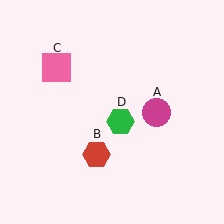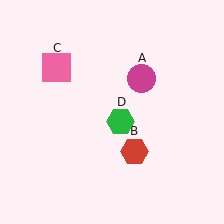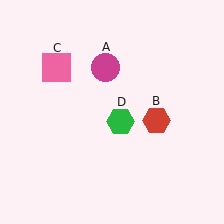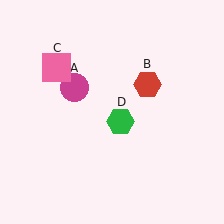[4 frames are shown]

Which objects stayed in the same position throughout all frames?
Pink square (object C) and green hexagon (object D) remained stationary.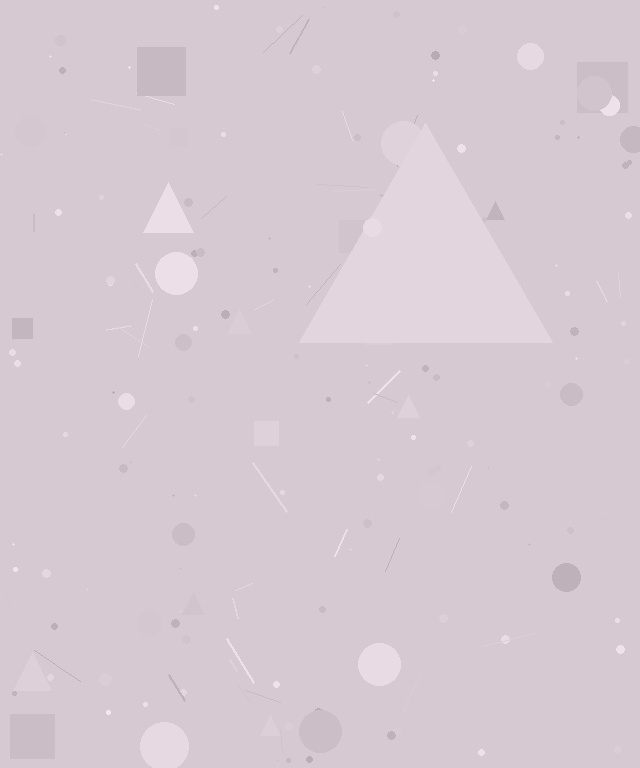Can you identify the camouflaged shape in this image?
The camouflaged shape is a triangle.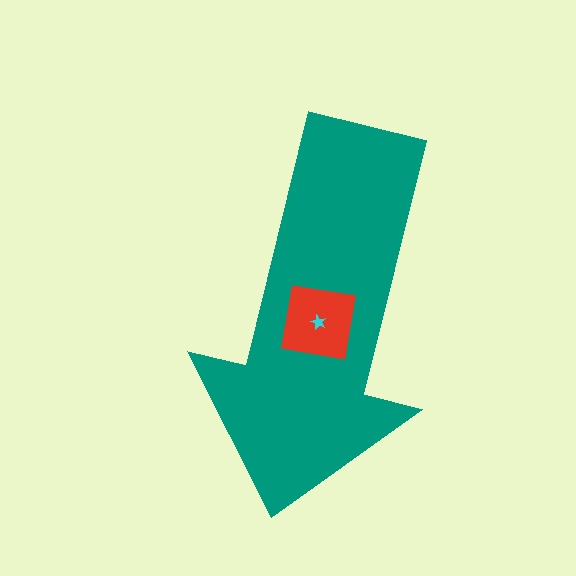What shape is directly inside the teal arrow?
The red square.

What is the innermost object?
The cyan star.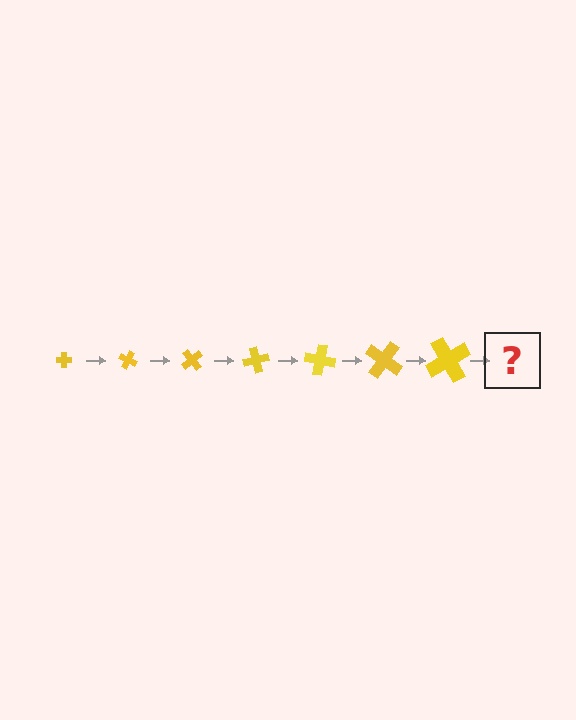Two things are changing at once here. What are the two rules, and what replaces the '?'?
The two rules are that the cross grows larger each step and it rotates 25 degrees each step. The '?' should be a cross, larger than the previous one and rotated 175 degrees from the start.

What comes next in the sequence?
The next element should be a cross, larger than the previous one and rotated 175 degrees from the start.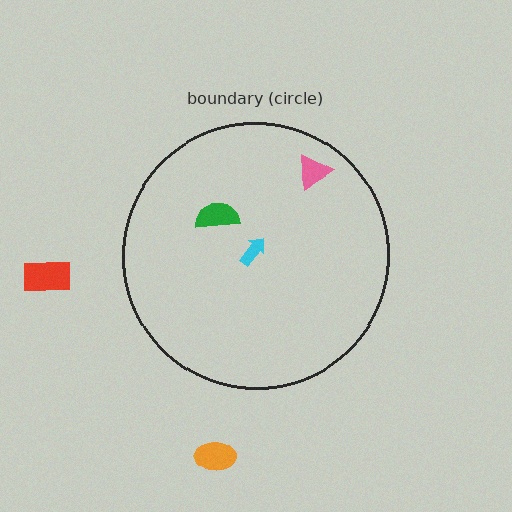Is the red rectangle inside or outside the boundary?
Outside.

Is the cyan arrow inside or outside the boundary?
Inside.